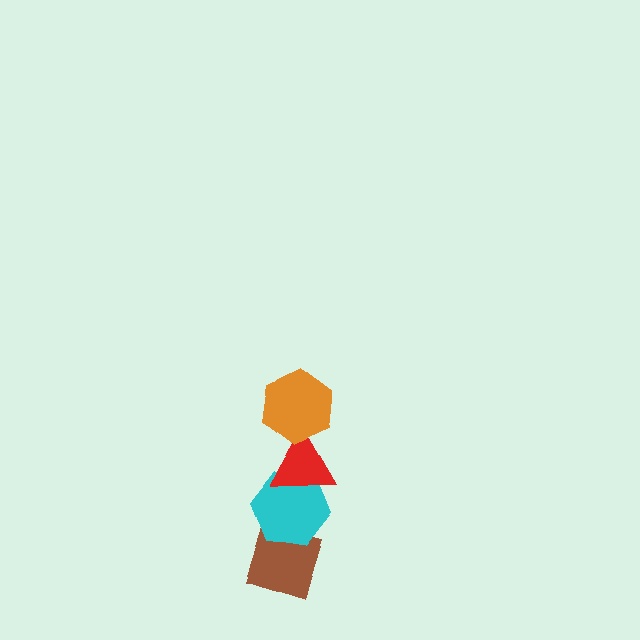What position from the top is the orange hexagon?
The orange hexagon is 1st from the top.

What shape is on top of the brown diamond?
The cyan hexagon is on top of the brown diamond.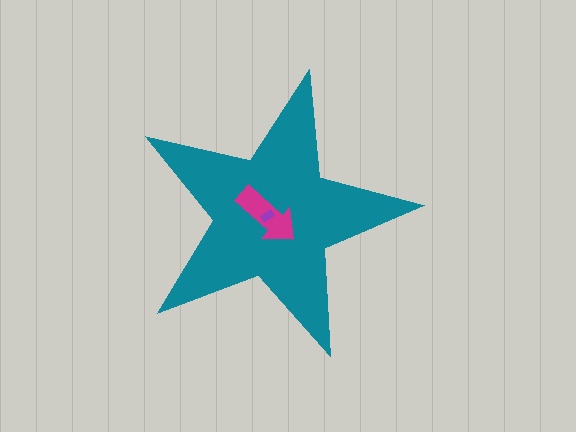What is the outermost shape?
The teal star.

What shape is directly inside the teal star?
The magenta arrow.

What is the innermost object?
The purple rectangle.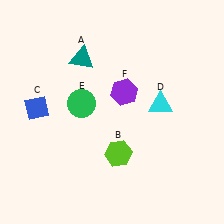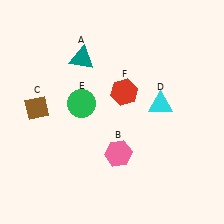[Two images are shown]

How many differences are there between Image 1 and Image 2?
There are 3 differences between the two images.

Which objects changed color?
B changed from lime to pink. C changed from blue to brown. F changed from purple to red.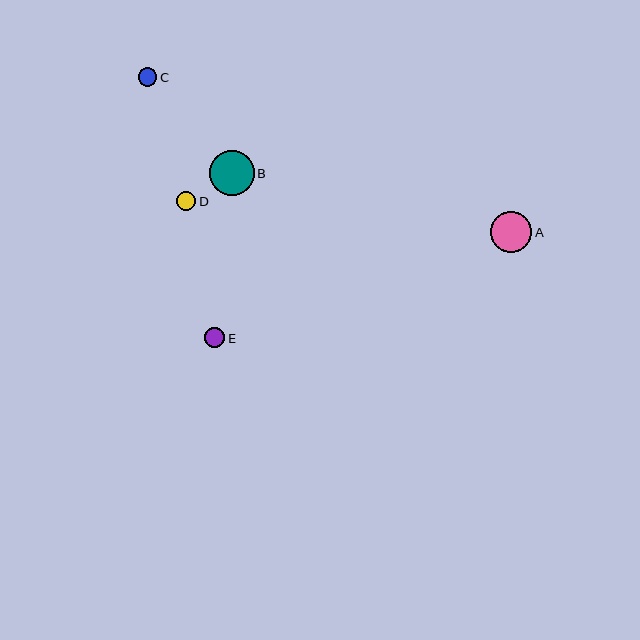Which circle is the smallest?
Circle C is the smallest with a size of approximately 19 pixels.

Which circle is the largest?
Circle B is the largest with a size of approximately 45 pixels.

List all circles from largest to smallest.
From largest to smallest: B, A, E, D, C.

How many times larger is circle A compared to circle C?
Circle A is approximately 2.2 times the size of circle C.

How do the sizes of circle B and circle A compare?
Circle B and circle A are approximately the same size.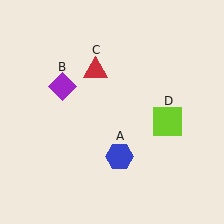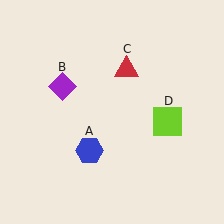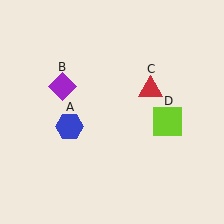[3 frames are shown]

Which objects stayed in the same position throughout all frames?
Purple diamond (object B) and lime square (object D) remained stationary.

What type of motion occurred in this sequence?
The blue hexagon (object A), red triangle (object C) rotated clockwise around the center of the scene.